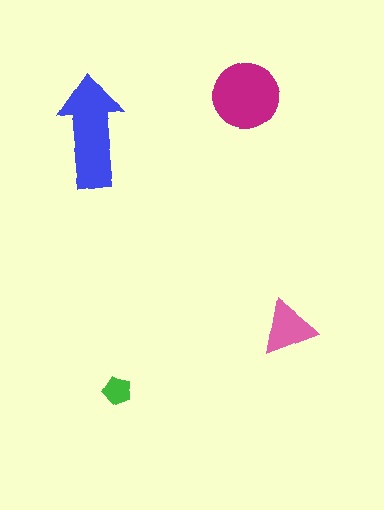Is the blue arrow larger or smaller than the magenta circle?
Larger.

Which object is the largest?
The blue arrow.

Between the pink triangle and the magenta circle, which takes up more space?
The magenta circle.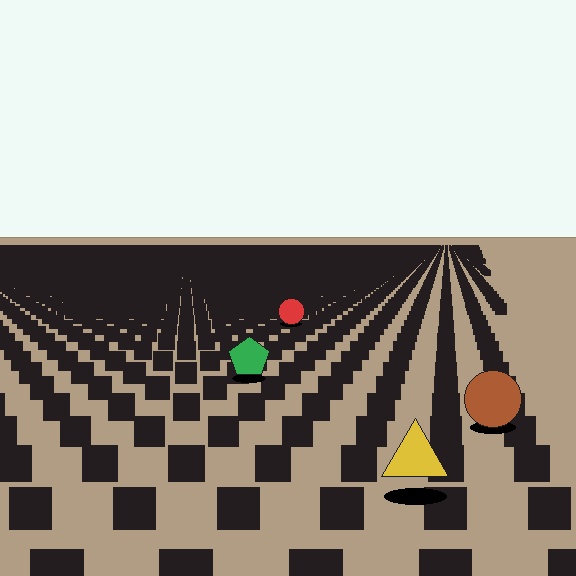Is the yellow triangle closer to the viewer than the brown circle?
Yes. The yellow triangle is closer — you can tell from the texture gradient: the ground texture is coarser near it.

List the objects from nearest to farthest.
From nearest to farthest: the yellow triangle, the brown circle, the green pentagon, the red circle.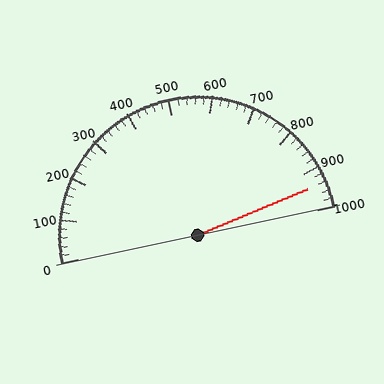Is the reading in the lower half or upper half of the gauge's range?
The reading is in the upper half of the range (0 to 1000).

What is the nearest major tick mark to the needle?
The nearest major tick mark is 900.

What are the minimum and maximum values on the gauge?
The gauge ranges from 0 to 1000.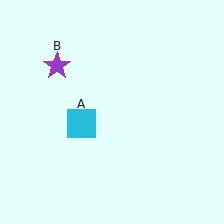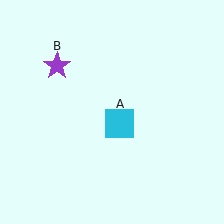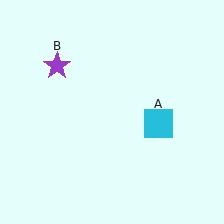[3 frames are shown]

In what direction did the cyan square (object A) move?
The cyan square (object A) moved right.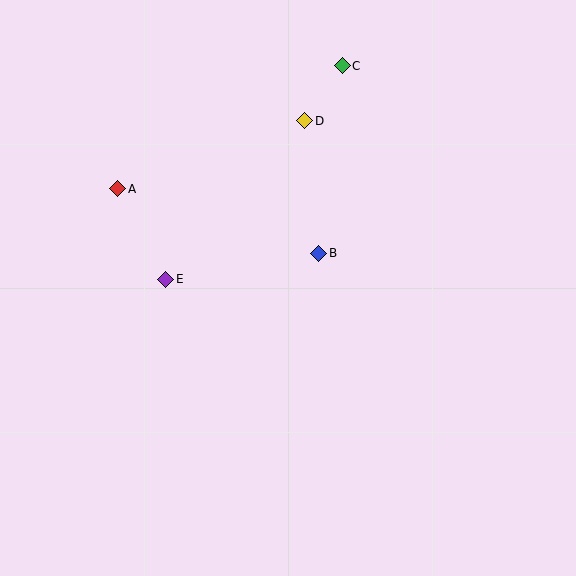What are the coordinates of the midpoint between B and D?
The midpoint between B and D is at (312, 187).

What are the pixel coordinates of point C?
Point C is at (342, 66).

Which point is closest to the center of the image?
Point B at (319, 253) is closest to the center.